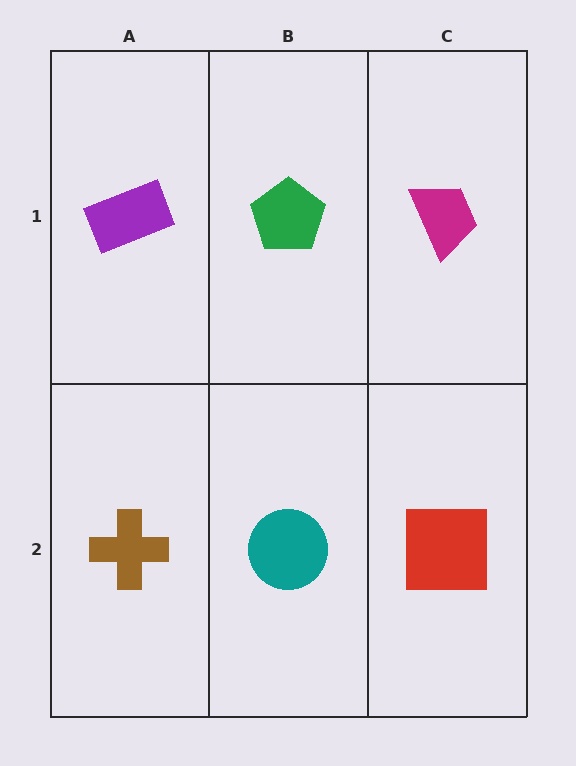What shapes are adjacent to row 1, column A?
A brown cross (row 2, column A), a green pentagon (row 1, column B).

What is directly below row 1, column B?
A teal circle.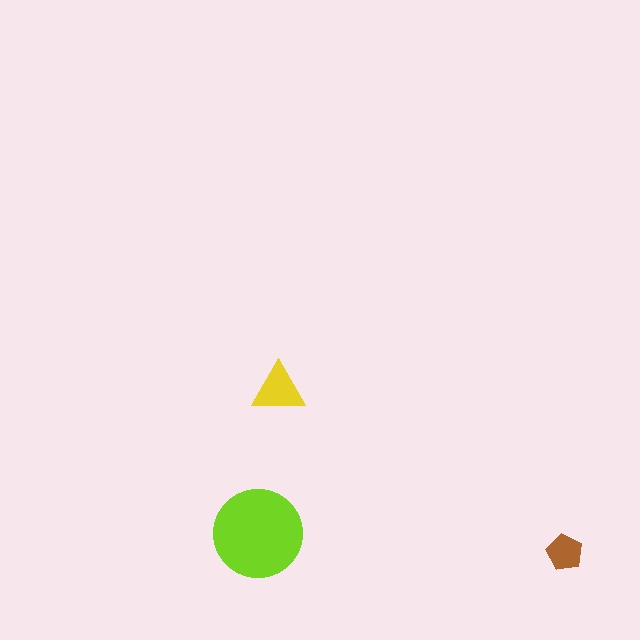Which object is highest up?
The yellow triangle is topmost.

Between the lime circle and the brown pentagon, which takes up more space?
The lime circle.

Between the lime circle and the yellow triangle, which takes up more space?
The lime circle.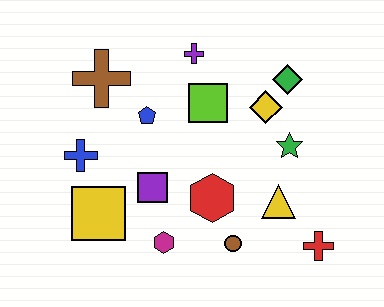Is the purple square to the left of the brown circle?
Yes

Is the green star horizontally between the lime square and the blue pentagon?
No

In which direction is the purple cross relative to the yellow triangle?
The purple cross is above the yellow triangle.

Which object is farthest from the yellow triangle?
The brown cross is farthest from the yellow triangle.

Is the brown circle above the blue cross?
No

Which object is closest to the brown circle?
The red hexagon is closest to the brown circle.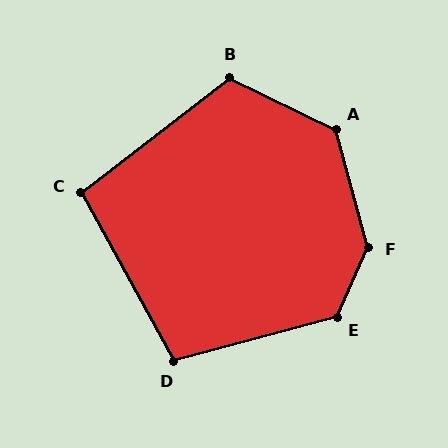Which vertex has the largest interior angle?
F, at approximately 140 degrees.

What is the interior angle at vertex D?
Approximately 103 degrees (obtuse).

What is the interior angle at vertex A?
Approximately 132 degrees (obtuse).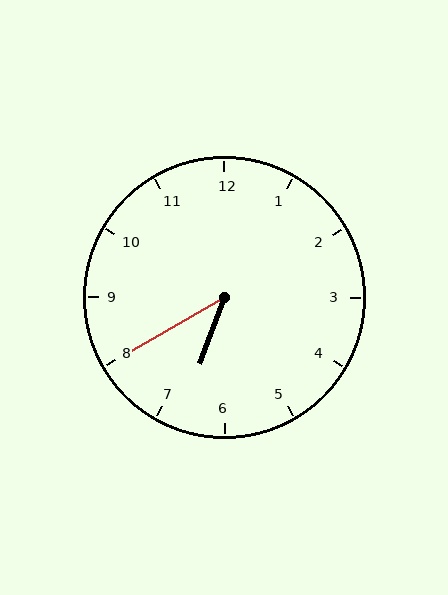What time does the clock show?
6:40.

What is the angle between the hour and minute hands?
Approximately 40 degrees.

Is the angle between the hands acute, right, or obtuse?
It is acute.